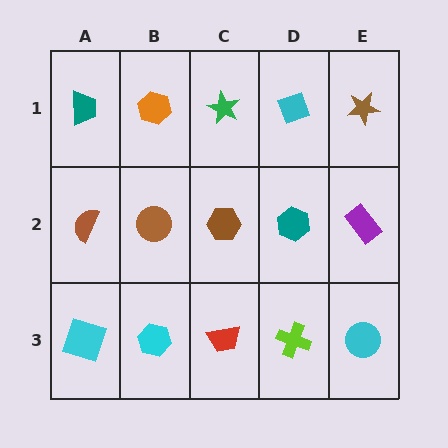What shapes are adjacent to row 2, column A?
A teal trapezoid (row 1, column A), a cyan square (row 3, column A), a brown circle (row 2, column B).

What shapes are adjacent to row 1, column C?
A brown hexagon (row 2, column C), an orange hexagon (row 1, column B), a cyan diamond (row 1, column D).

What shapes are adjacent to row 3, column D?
A teal hexagon (row 2, column D), a red trapezoid (row 3, column C), a cyan circle (row 3, column E).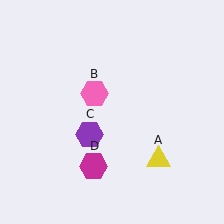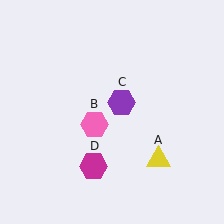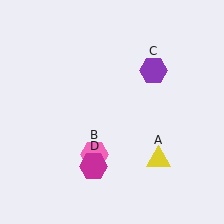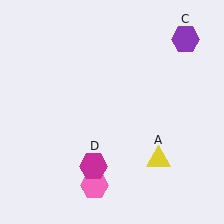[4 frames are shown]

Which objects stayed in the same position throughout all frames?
Yellow triangle (object A) and magenta hexagon (object D) remained stationary.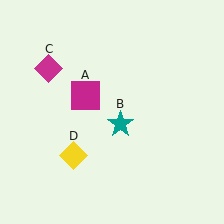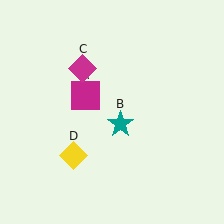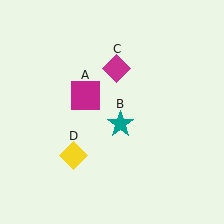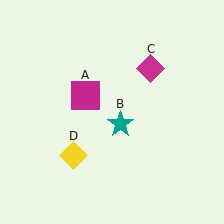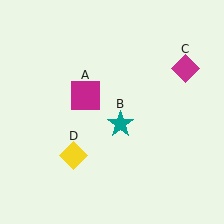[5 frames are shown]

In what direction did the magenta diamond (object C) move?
The magenta diamond (object C) moved right.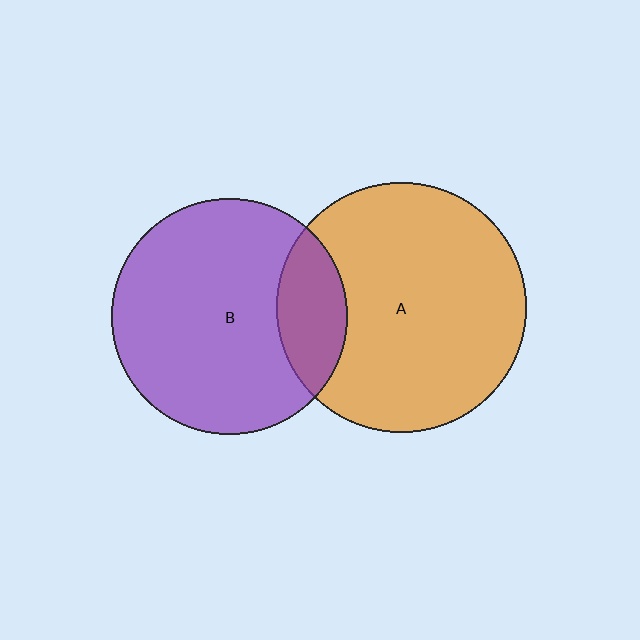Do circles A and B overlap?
Yes.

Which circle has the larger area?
Circle A (orange).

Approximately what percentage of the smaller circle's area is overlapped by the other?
Approximately 20%.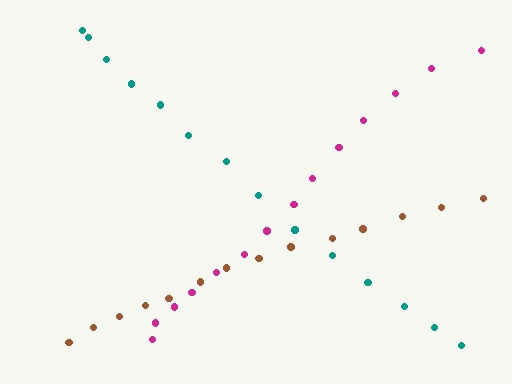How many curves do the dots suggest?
There are 3 distinct paths.